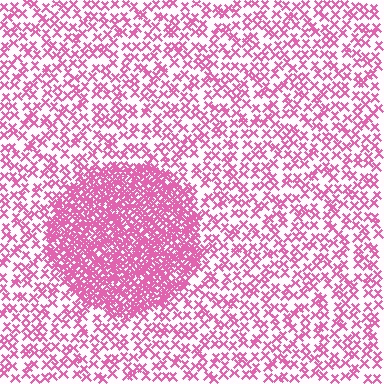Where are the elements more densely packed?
The elements are more densely packed inside the circle boundary.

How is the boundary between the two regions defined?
The boundary is defined by a change in element density (approximately 2.8x ratio). All elements are the same color, size, and shape.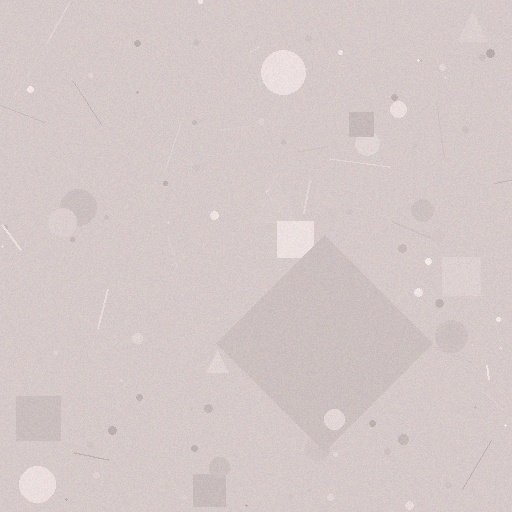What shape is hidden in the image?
A diamond is hidden in the image.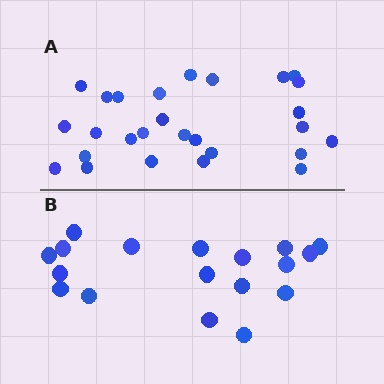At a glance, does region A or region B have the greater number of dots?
Region A (the top region) has more dots.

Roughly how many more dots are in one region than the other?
Region A has roughly 8 or so more dots than region B.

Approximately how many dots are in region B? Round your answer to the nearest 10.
About 20 dots. (The exact count is 18, which rounds to 20.)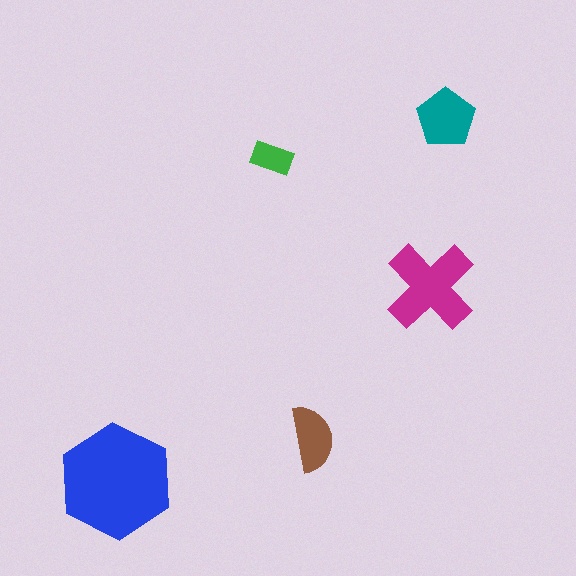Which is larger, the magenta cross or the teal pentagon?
The magenta cross.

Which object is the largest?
The blue hexagon.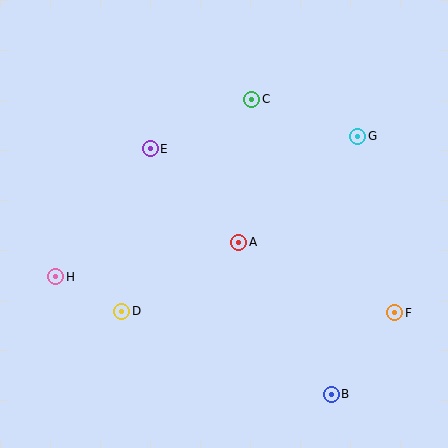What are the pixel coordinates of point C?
Point C is at (252, 99).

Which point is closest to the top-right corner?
Point G is closest to the top-right corner.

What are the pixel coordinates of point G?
Point G is at (358, 136).